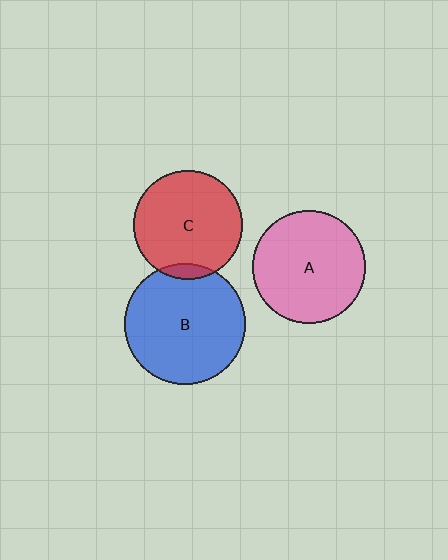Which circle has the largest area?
Circle B (blue).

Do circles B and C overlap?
Yes.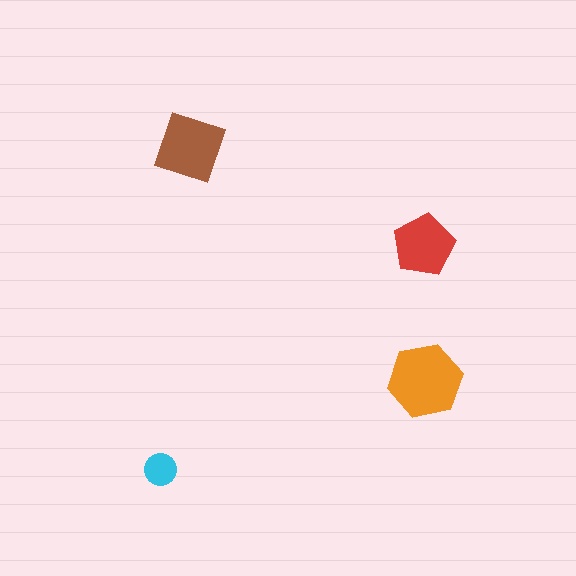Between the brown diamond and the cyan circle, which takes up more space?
The brown diamond.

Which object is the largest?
The orange hexagon.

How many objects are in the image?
There are 4 objects in the image.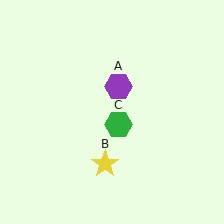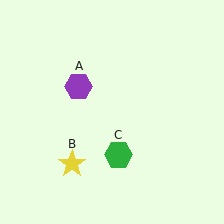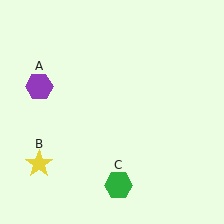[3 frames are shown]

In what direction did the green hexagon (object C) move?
The green hexagon (object C) moved down.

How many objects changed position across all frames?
3 objects changed position: purple hexagon (object A), yellow star (object B), green hexagon (object C).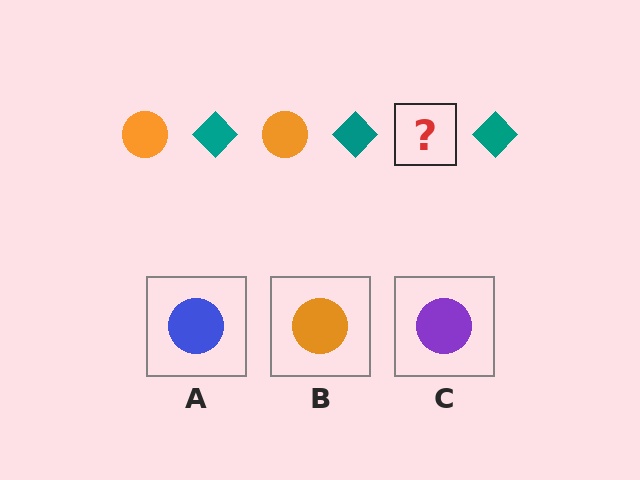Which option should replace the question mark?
Option B.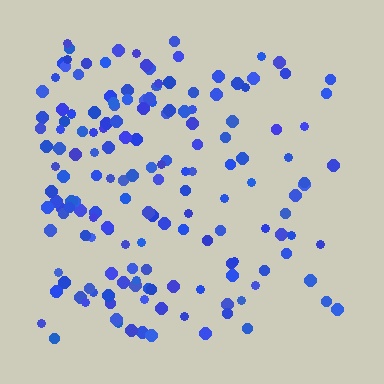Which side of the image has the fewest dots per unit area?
The right.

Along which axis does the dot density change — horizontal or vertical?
Horizontal.